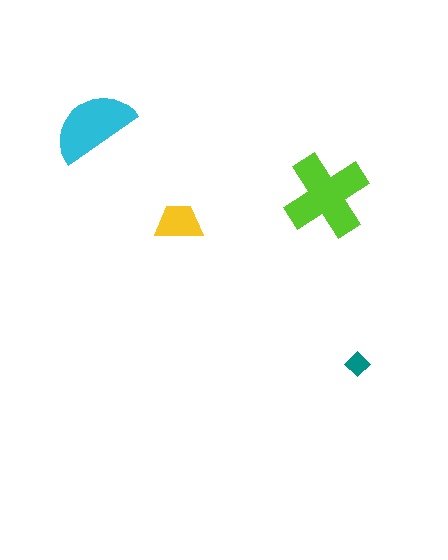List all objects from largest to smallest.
The lime cross, the cyan semicircle, the yellow trapezoid, the teal diamond.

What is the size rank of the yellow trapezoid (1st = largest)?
3rd.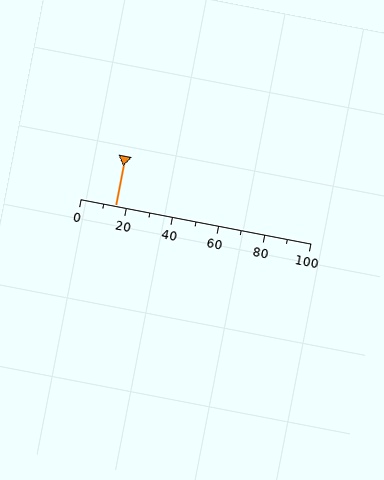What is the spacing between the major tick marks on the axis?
The major ticks are spaced 20 apart.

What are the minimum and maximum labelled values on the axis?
The axis runs from 0 to 100.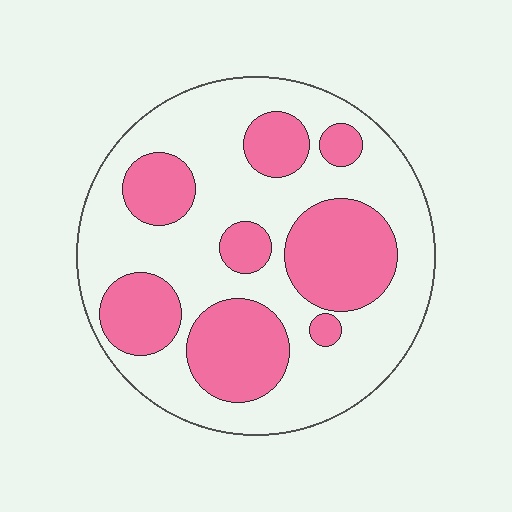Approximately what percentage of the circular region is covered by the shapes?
Approximately 35%.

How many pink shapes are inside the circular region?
8.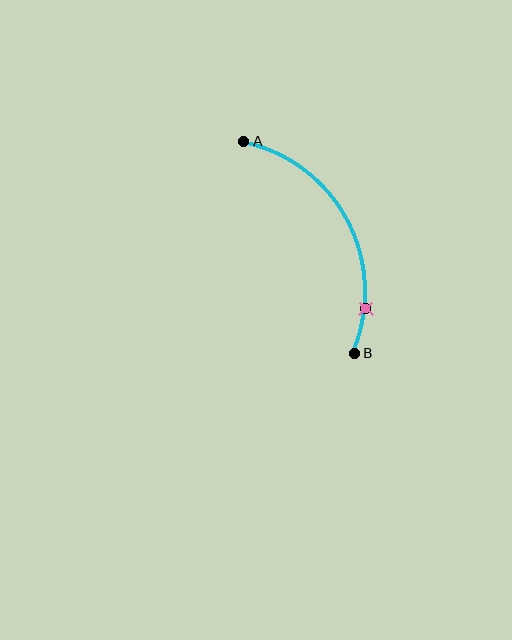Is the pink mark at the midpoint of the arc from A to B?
No. The pink mark lies on the arc but is closer to endpoint B. The arc midpoint would be at the point on the curve equidistant along the arc from both A and B.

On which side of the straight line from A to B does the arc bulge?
The arc bulges to the right of the straight line connecting A and B.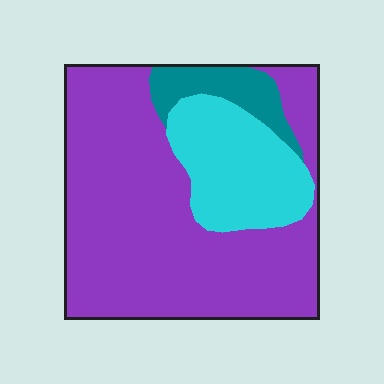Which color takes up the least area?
Teal, at roughly 10%.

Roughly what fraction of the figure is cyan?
Cyan covers about 20% of the figure.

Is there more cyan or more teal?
Cyan.